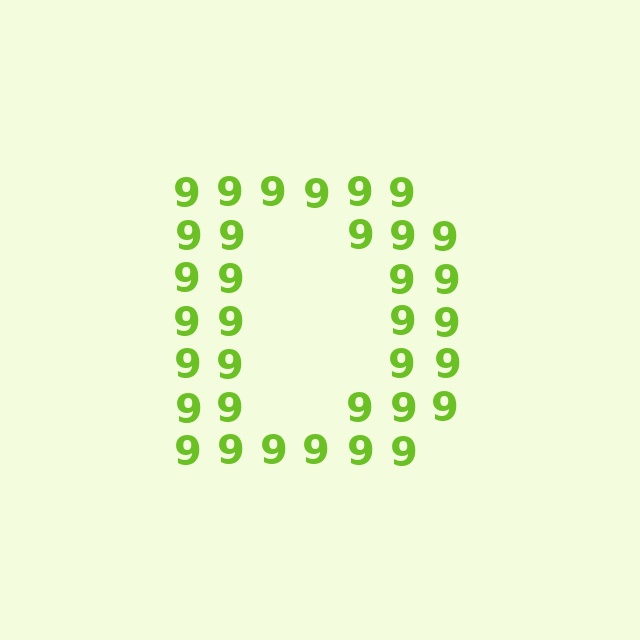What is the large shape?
The large shape is the letter D.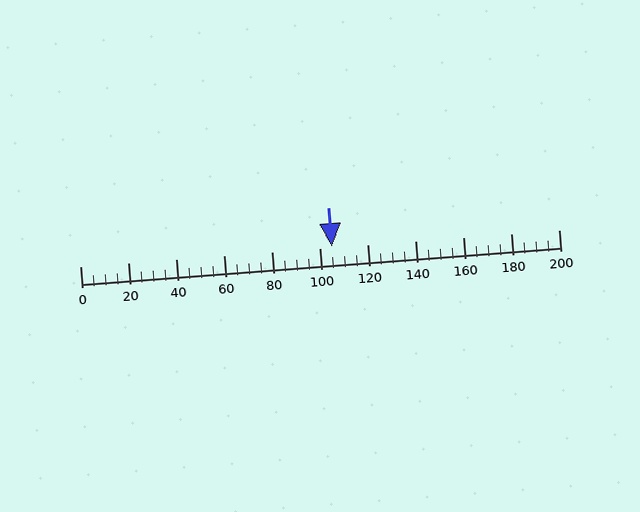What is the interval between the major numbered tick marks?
The major tick marks are spaced 20 units apart.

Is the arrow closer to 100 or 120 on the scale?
The arrow is closer to 100.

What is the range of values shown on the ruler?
The ruler shows values from 0 to 200.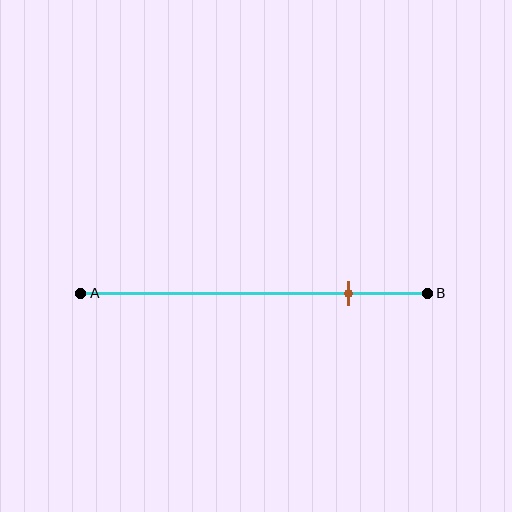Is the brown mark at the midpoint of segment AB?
No, the mark is at about 75% from A, not at the 50% midpoint.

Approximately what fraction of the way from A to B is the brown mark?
The brown mark is approximately 75% of the way from A to B.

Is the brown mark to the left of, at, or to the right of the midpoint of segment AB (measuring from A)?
The brown mark is to the right of the midpoint of segment AB.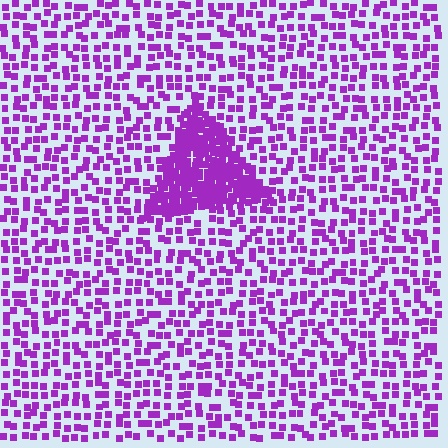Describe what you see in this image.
The image contains small purple elements arranged at two different densities. A triangle-shaped region is visible where the elements are more densely packed than the surrounding area.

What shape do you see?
I see a triangle.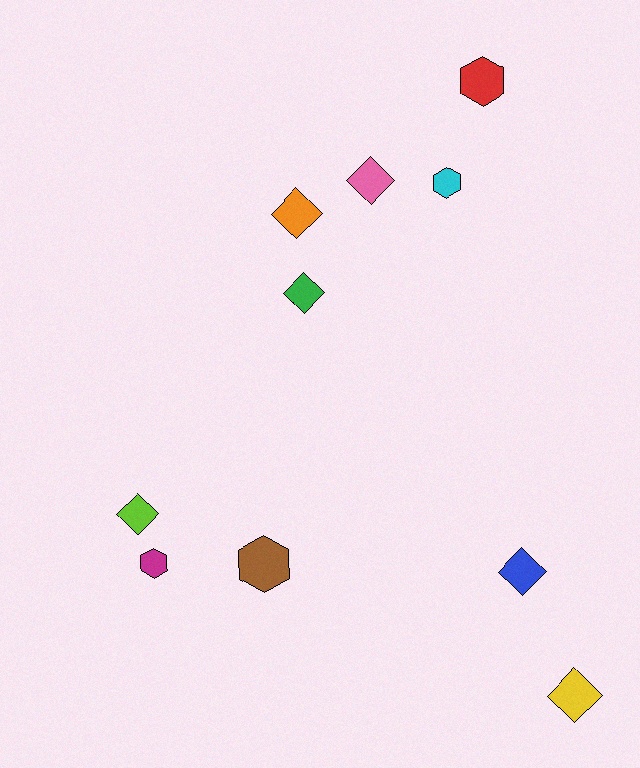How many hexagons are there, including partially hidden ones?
There are 4 hexagons.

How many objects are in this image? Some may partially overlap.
There are 10 objects.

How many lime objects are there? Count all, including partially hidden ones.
There is 1 lime object.